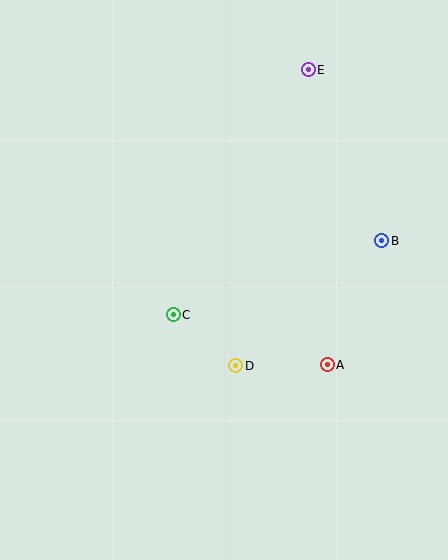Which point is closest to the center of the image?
Point C at (173, 315) is closest to the center.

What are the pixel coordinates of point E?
Point E is at (308, 70).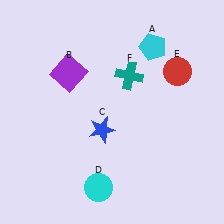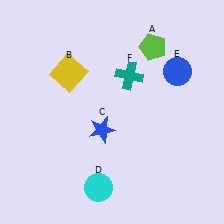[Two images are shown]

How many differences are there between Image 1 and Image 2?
There are 3 differences between the two images.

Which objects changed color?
A changed from cyan to lime. B changed from purple to yellow. E changed from red to blue.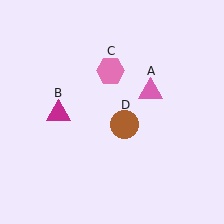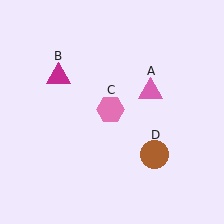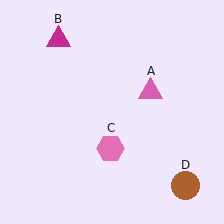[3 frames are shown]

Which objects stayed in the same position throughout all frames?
Pink triangle (object A) remained stationary.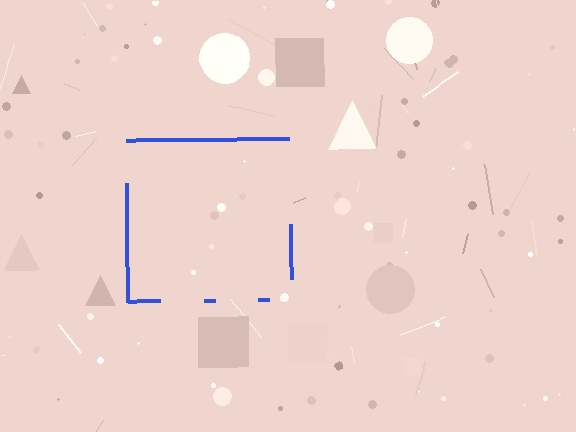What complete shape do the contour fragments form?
The contour fragments form a square.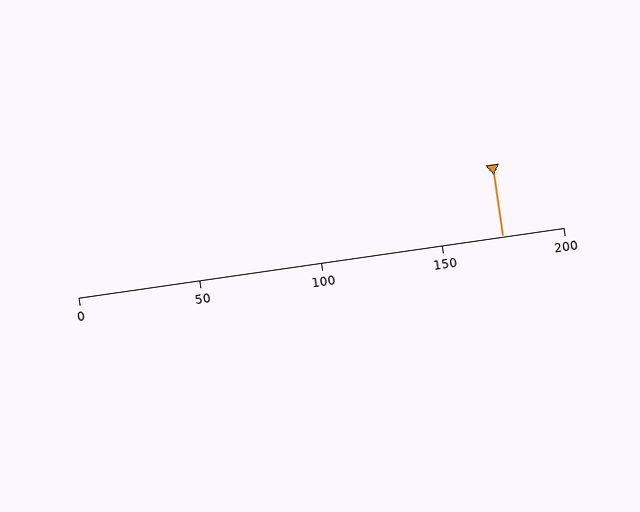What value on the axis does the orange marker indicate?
The marker indicates approximately 175.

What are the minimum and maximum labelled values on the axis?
The axis runs from 0 to 200.